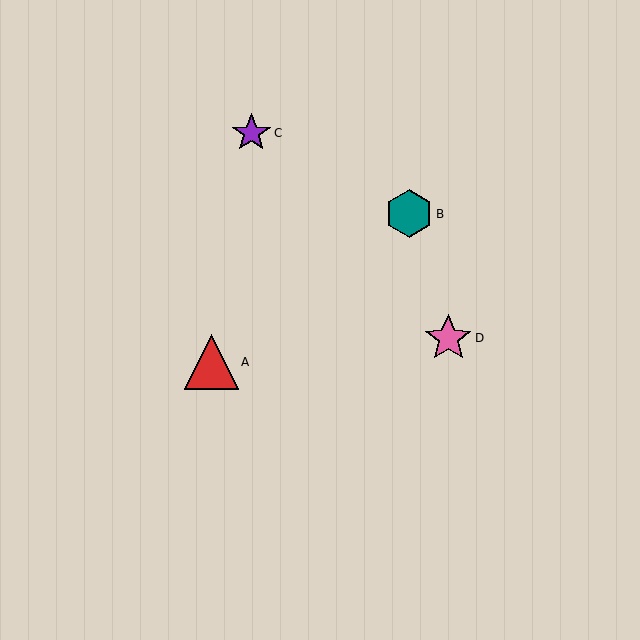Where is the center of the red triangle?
The center of the red triangle is at (211, 362).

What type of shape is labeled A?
Shape A is a red triangle.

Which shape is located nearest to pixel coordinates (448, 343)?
The pink star (labeled D) at (448, 338) is nearest to that location.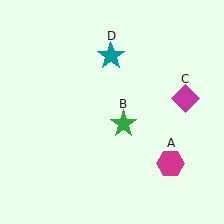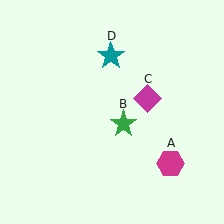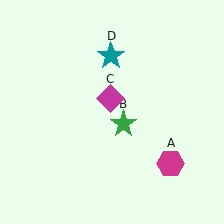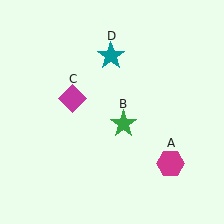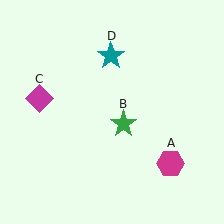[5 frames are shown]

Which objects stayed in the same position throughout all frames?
Magenta hexagon (object A) and green star (object B) and teal star (object D) remained stationary.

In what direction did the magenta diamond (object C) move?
The magenta diamond (object C) moved left.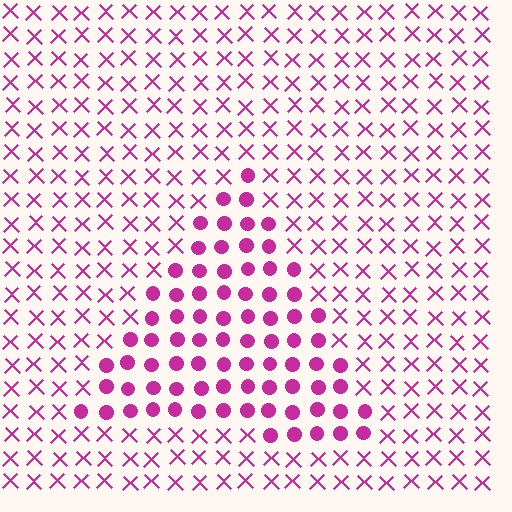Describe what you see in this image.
The image is filled with small magenta elements arranged in a uniform grid. A triangle-shaped region contains circles, while the surrounding area contains X marks. The boundary is defined purely by the change in element shape.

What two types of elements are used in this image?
The image uses circles inside the triangle region and X marks outside it.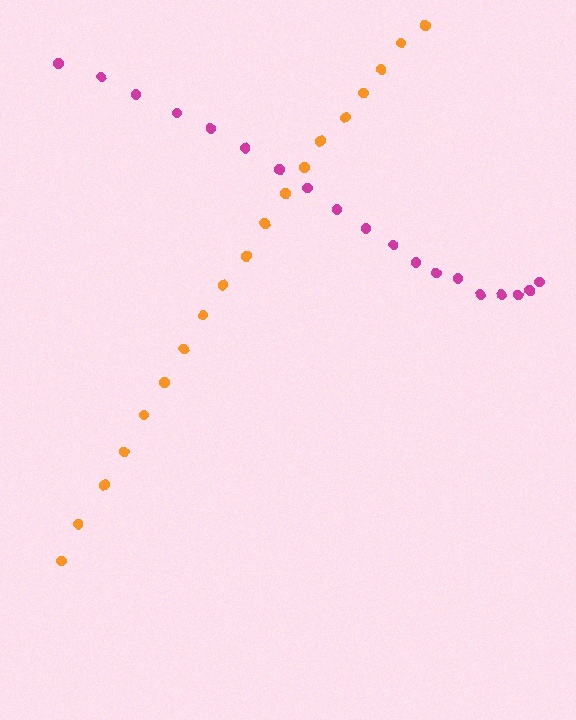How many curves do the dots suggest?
There are 2 distinct paths.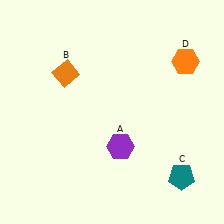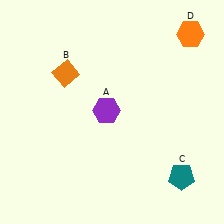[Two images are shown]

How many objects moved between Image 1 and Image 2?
2 objects moved between the two images.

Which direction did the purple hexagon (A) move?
The purple hexagon (A) moved up.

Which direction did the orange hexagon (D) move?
The orange hexagon (D) moved up.